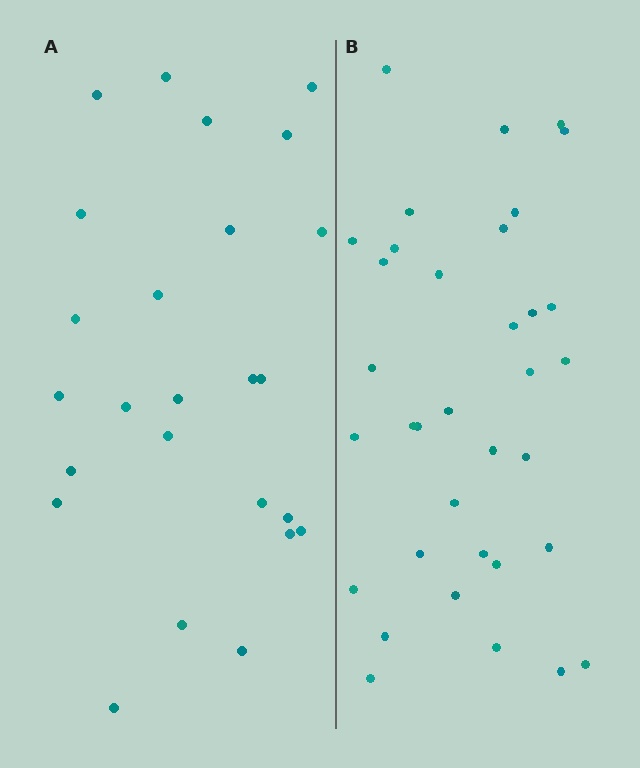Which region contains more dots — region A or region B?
Region B (the right region) has more dots.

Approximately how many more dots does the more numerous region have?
Region B has roughly 10 or so more dots than region A.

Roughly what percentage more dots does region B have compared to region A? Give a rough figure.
About 40% more.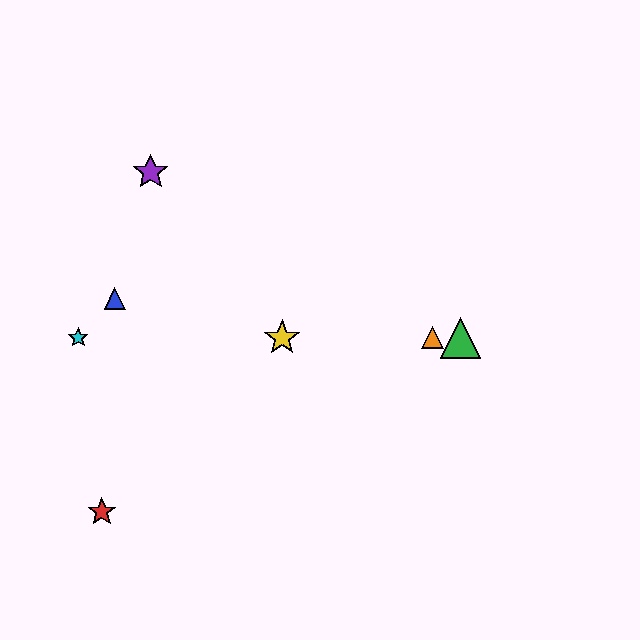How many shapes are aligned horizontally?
4 shapes (the green triangle, the yellow star, the orange triangle, the cyan star) are aligned horizontally.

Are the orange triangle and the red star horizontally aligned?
No, the orange triangle is at y≈338 and the red star is at y≈512.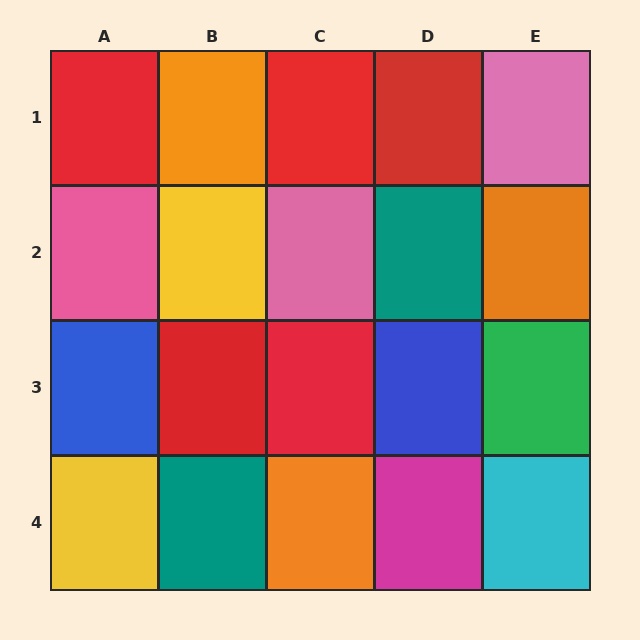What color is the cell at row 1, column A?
Red.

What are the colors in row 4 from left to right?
Yellow, teal, orange, magenta, cyan.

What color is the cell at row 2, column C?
Pink.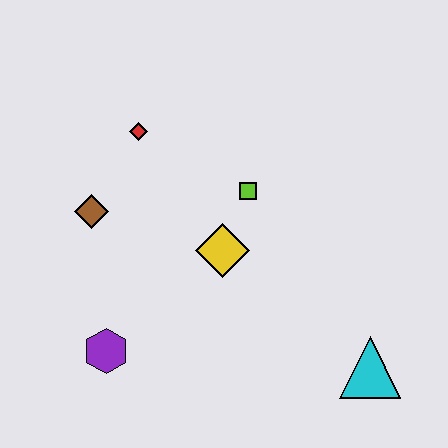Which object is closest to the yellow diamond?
The lime square is closest to the yellow diamond.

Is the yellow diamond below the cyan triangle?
No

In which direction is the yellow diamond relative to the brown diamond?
The yellow diamond is to the right of the brown diamond.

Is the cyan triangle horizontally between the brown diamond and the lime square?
No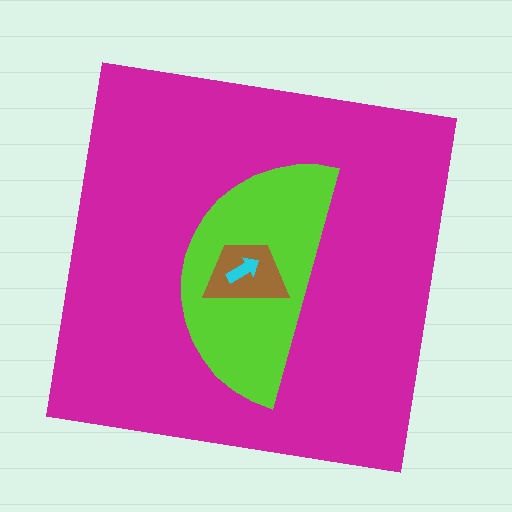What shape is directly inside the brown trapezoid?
The cyan arrow.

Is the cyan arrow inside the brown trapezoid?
Yes.